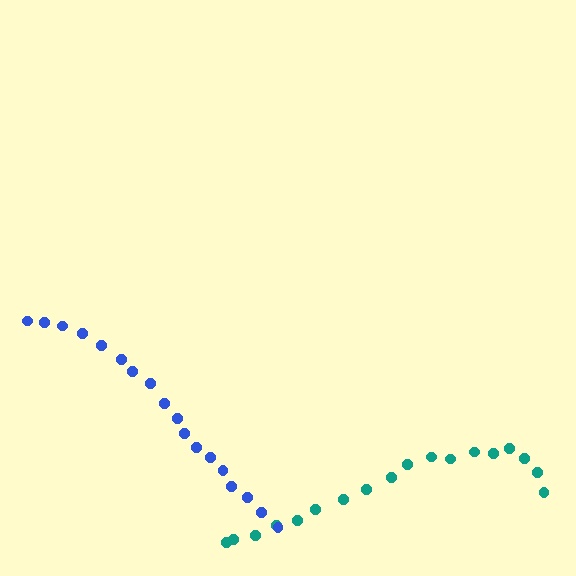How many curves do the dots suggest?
There are 2 distinct paths.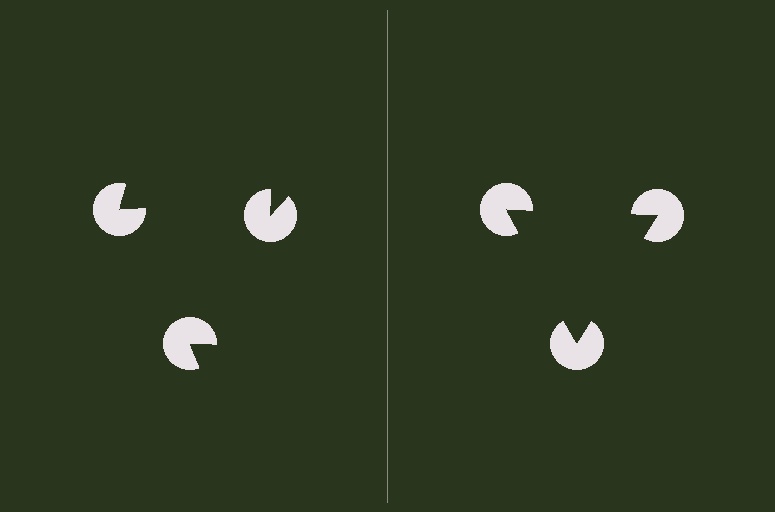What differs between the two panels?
The pac-man discs are positioned identically on both sides; only the wedge orientations differ. On the right they align to a triangle; on the left they are misaligned.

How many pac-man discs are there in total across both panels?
6 — 3 on each side.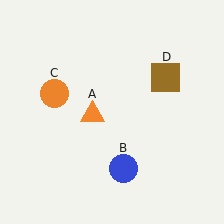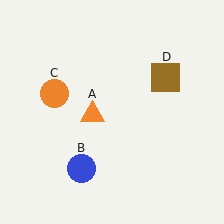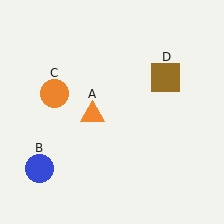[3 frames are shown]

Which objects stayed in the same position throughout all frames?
Orange triangle (object A) and orange circle (object C) and brown square (object D) remained stationary.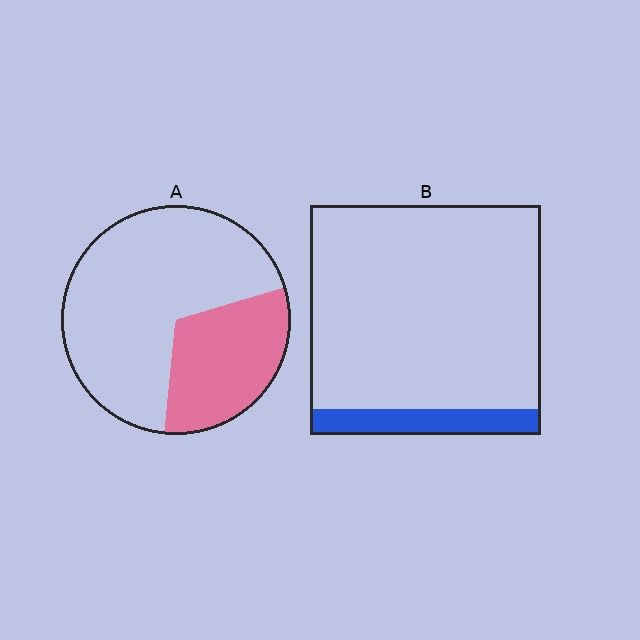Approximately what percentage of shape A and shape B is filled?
A is approximately 30% and B is approximately 10%.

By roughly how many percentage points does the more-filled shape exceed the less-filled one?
By roughly 20 percentage points (A over B).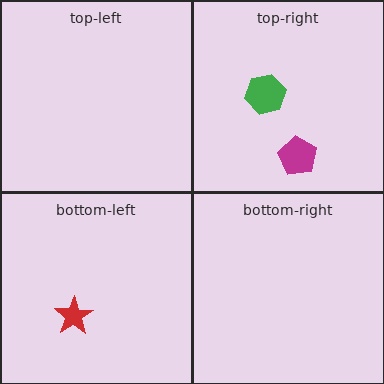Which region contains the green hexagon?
The top-right region.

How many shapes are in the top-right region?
2.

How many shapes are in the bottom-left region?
1.